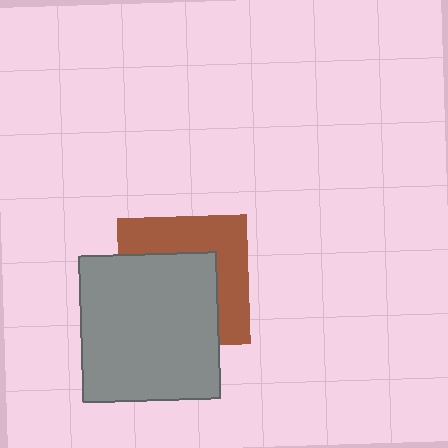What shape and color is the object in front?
The object in front is a gray rectangle.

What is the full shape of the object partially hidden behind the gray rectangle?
The partially hidden object is a brown square.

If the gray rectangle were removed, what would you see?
You would see the complete brown square.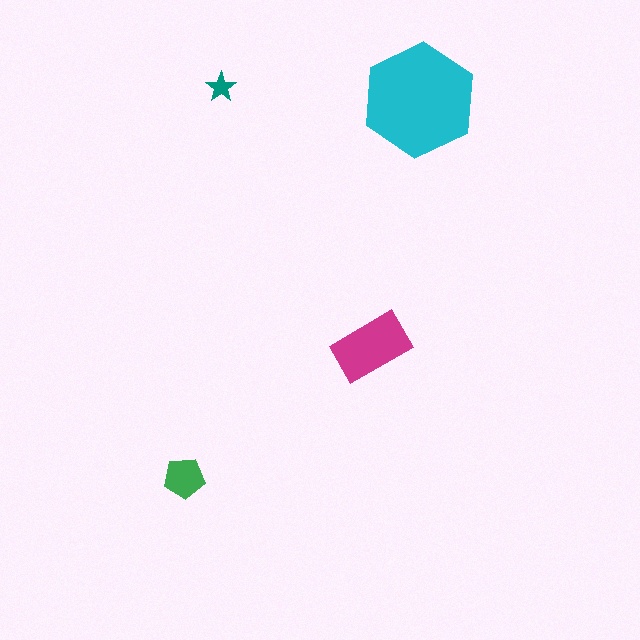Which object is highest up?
The teal star is topmost.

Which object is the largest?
The cyan hexagon.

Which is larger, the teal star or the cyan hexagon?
The cyan hexagon.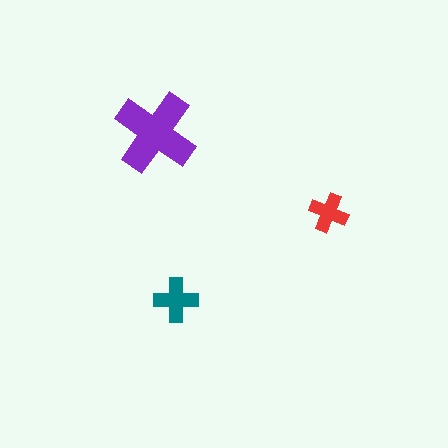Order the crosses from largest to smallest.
the purple one, the teal one, the red one.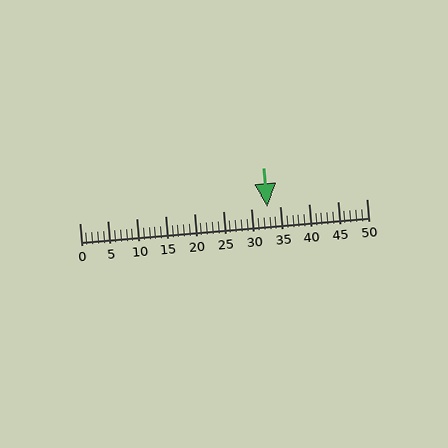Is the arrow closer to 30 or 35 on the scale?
The arrow is closer to 35.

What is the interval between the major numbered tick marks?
The major tick marks are spaced 5 units apart.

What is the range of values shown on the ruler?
The ruler shows values from 0 to 50.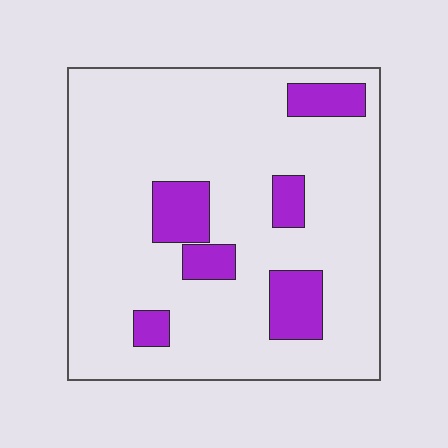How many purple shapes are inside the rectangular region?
6.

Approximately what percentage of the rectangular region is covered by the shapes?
Approximately 15%.